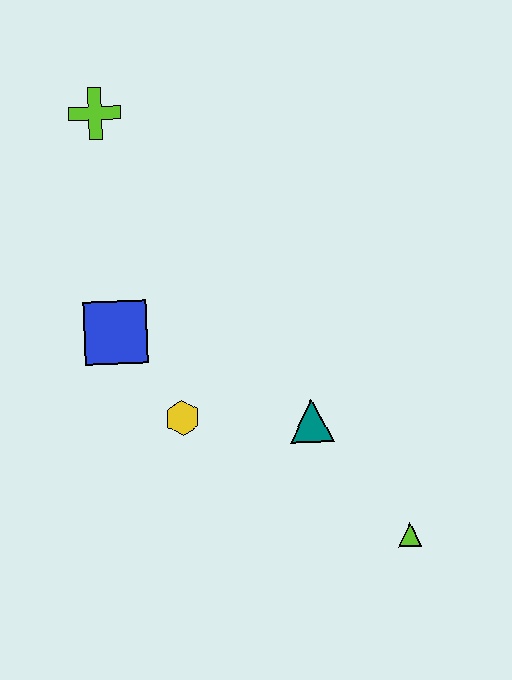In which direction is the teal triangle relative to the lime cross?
The teal triangle is below the lime cross.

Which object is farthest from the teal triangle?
The lime cross is farthest from the teal triangle.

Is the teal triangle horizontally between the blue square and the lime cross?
No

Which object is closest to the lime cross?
The blue square is closest to the lime cross.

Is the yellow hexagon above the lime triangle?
Yes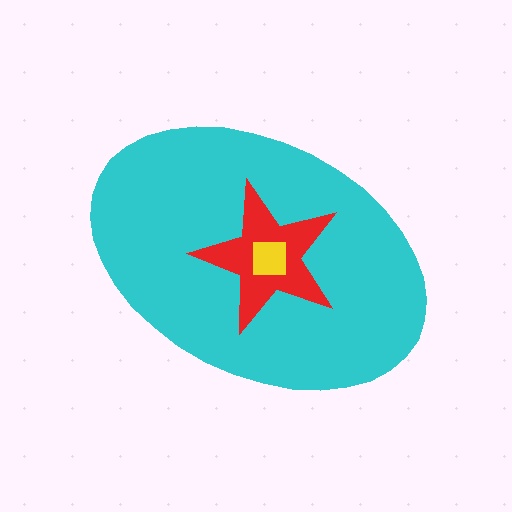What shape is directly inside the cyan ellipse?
The red star.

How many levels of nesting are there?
3.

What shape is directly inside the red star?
The yellow square.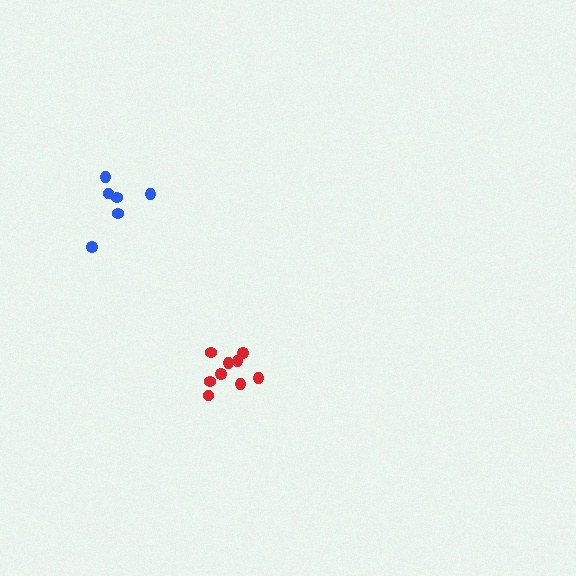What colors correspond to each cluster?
The clusters are colored: red, blue.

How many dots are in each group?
Group 1: 9 dots, Group 2: 6 dots (15 total).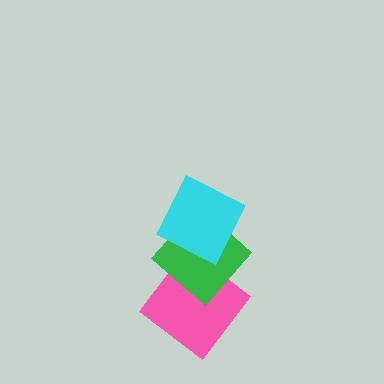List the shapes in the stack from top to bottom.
From top to bottom: the cyan square, the green diamond, the pink diamond.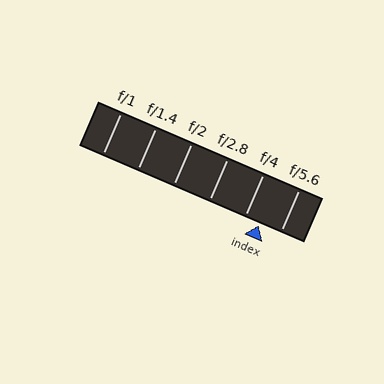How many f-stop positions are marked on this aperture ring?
There are 6 f-stop positions marked.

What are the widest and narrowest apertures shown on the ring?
The widest aperture shown is f/1 and the narrowest is f/5.6.